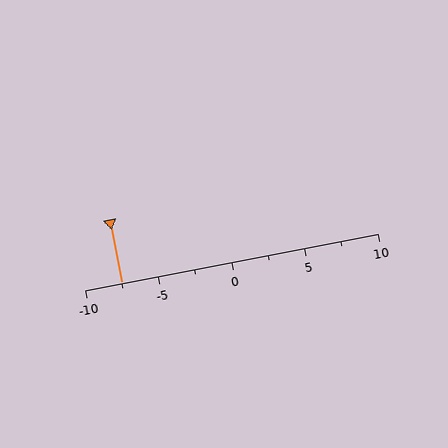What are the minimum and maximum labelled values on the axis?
The axis runs from -10 to 10.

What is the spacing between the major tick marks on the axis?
The major ticks are spaced 5 apart.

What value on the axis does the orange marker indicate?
The marker indicates approximately -7.5.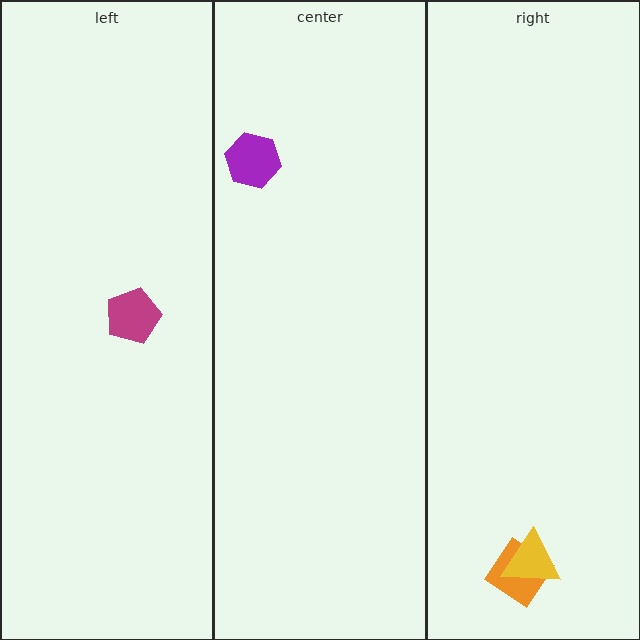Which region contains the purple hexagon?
The center region.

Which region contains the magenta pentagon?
The left region.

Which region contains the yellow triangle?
The right region.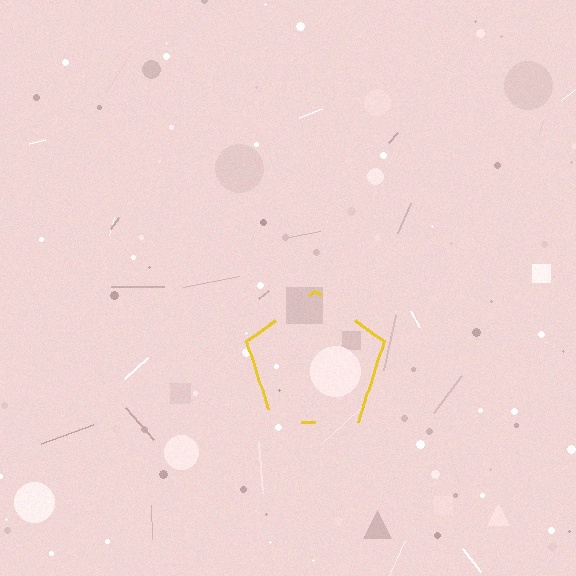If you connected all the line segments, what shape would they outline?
They would outline a pentagon.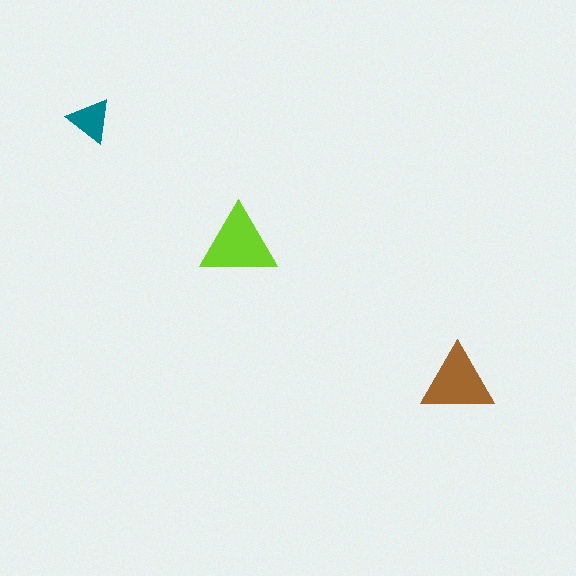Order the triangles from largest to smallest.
the lime one, the brown one, the teal one.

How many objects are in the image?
There are 3 objects in the image.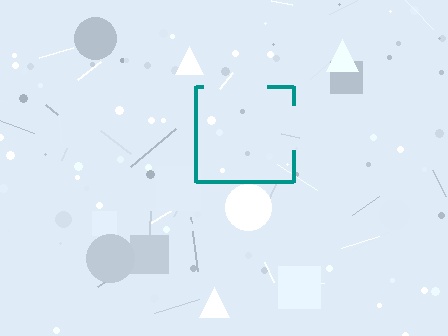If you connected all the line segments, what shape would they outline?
They would outline a square.